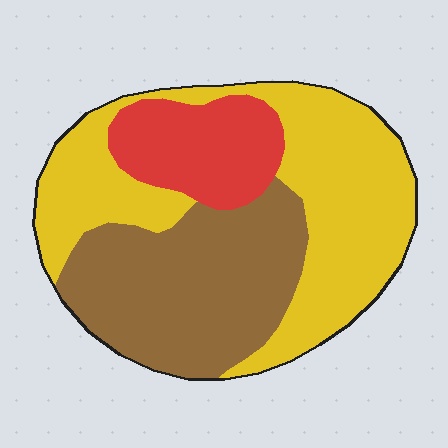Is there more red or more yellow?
Yellow.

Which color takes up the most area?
Yellow, at roughly 45%.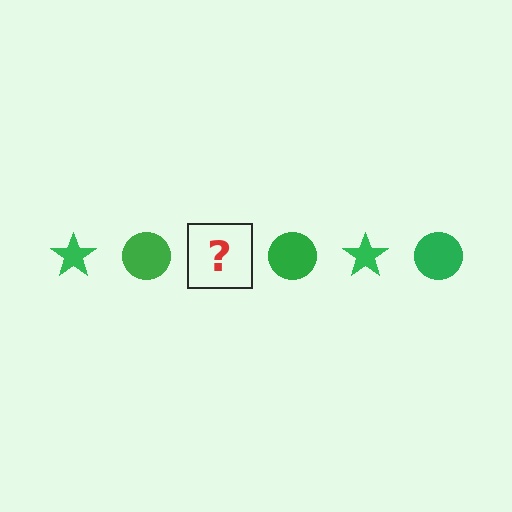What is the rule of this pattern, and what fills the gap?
The rule is that the pattern cycles through star, circle shapes in green. The gap should be filled with a green star.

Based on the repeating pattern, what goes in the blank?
The blank should be a green star.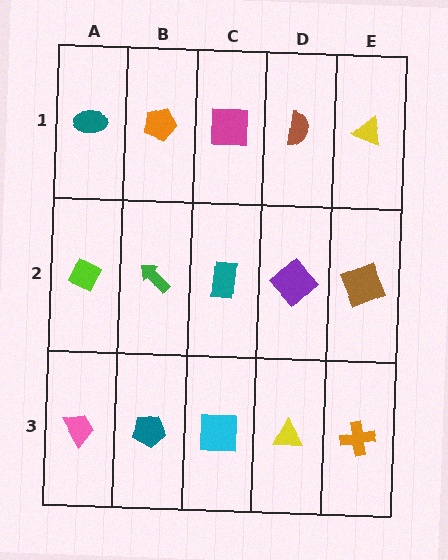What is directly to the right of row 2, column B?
A teal rectangle.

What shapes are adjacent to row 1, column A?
A lime diamond (row 2, column A), an orange pentagon (row 1, column B).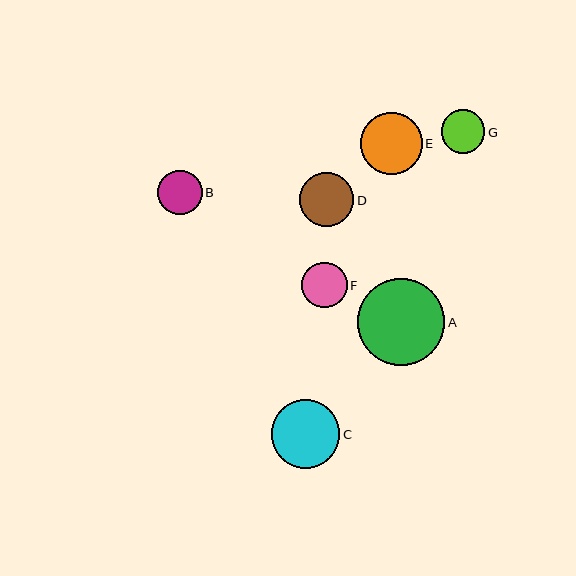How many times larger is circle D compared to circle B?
Circle D is approximately 1.2 times the size of circle B.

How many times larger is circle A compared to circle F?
Circle A is approximately 1.9 times the size of circle F.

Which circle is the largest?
Circle A is the largest with a size of approximately 87 pixels.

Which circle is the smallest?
Circle G is the smallest with a size of approximately 44 pixels.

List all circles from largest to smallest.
From largest to smallest: A, C, E, D, F, B, G.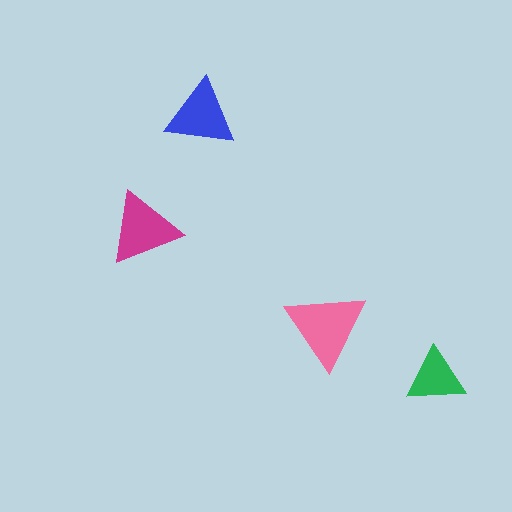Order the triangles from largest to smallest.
the pink one, the magenta one, the blue one, the green one.